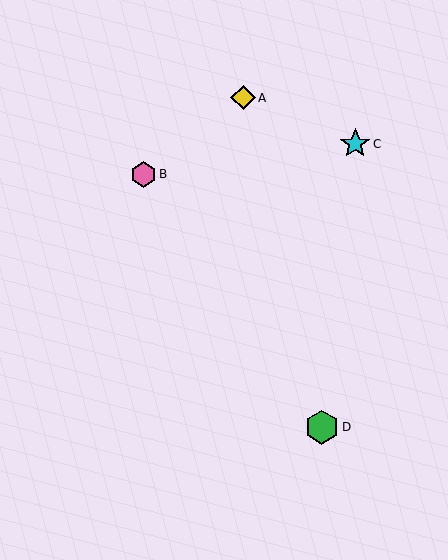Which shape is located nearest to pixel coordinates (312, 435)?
The green hexagon (labeled D) at (322, 427) is nearest to that location.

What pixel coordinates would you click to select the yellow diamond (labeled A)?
Click at (243, 98) to select the yellow diamond A.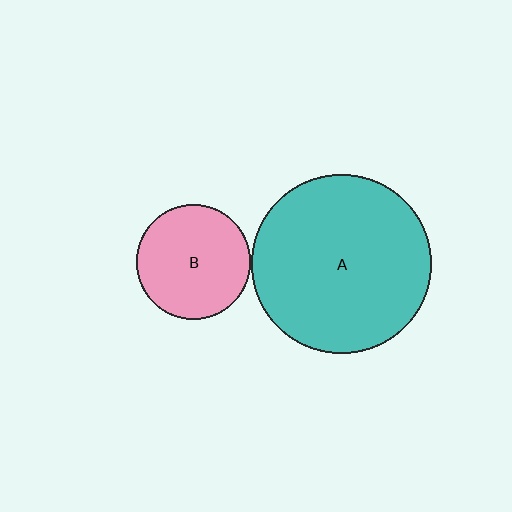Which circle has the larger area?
Circle A (teal).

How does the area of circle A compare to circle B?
Approximately 2.5 times.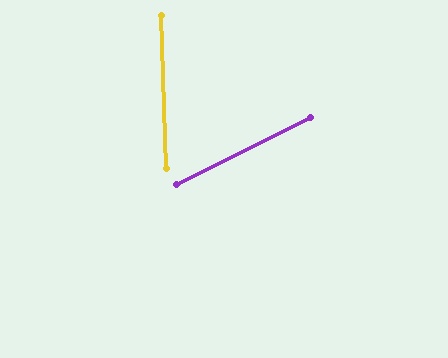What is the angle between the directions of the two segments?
Approximately 65 degrees.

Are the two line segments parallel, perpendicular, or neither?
Neither parallel nor perpendicular — they differ by about 65°.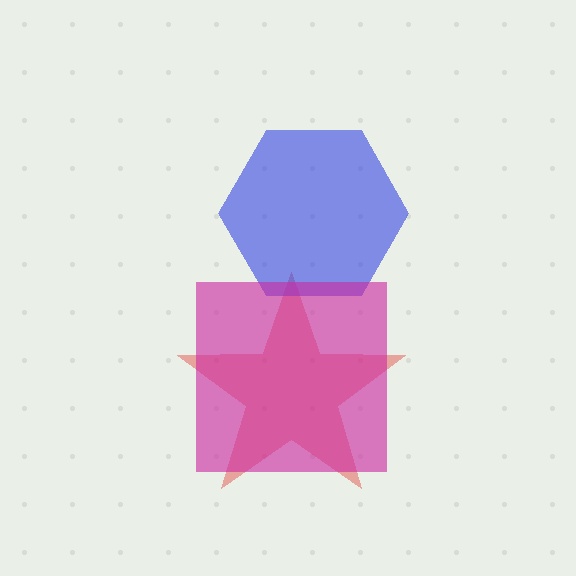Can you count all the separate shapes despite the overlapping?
Yes, there are 3 separate shapes.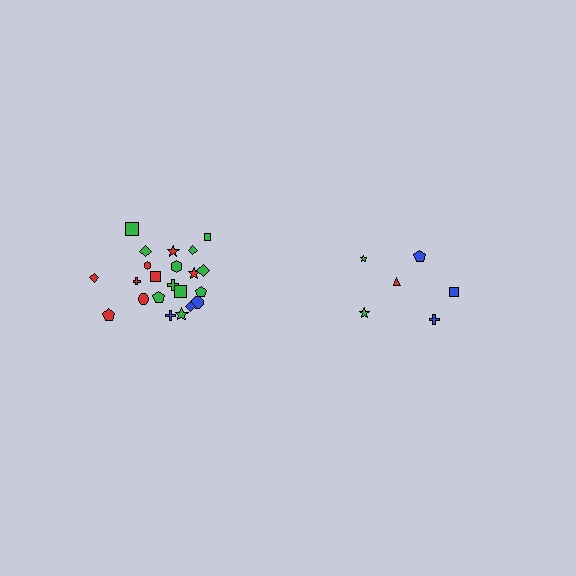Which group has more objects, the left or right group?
The left group.